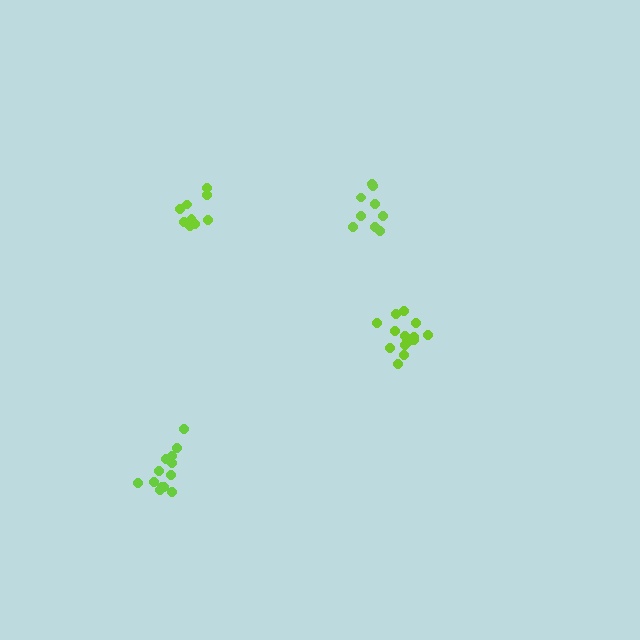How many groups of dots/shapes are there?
There are 4 groups.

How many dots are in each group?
Group 1: 9 dots, Group 2: 13 dots, Group 3: 9 dots, Group 4: 15 dots (46 total).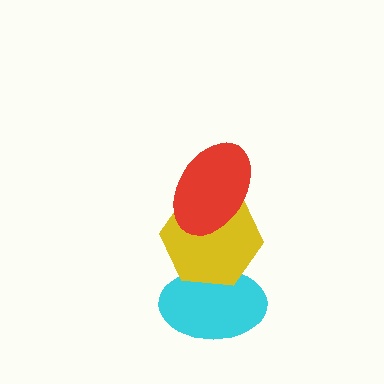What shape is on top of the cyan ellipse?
The yellow hexagon is on top of the cyan ellipse.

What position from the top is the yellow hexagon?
The yellow hexagon is 2nd from the top.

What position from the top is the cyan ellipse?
The cyan ellipse is 3rd from the top.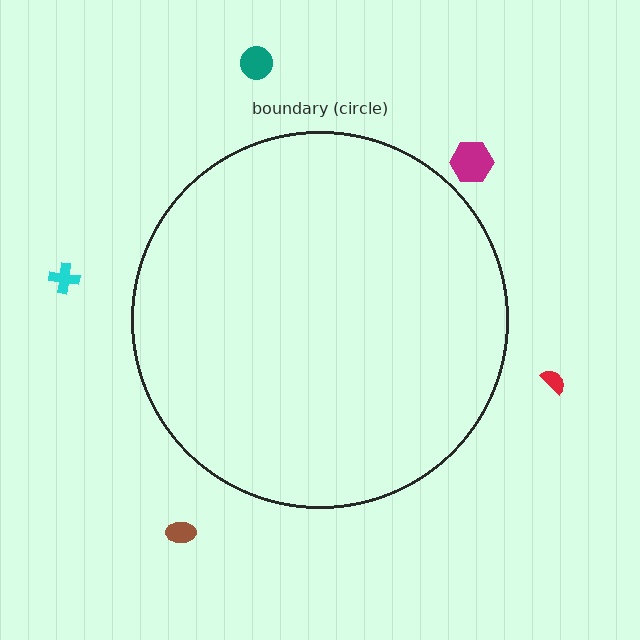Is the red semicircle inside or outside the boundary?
Outside.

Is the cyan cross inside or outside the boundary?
Outside.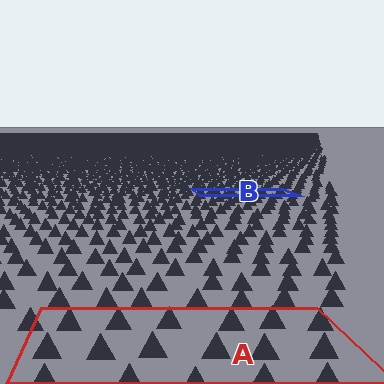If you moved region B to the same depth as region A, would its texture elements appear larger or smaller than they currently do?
They would appear larger. At a closer depth, the same texture elements are projected at a bigger on-screen size.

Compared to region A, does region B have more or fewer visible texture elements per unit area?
Region B has more texture elements per unit area — they are packed more densely because it is farther away.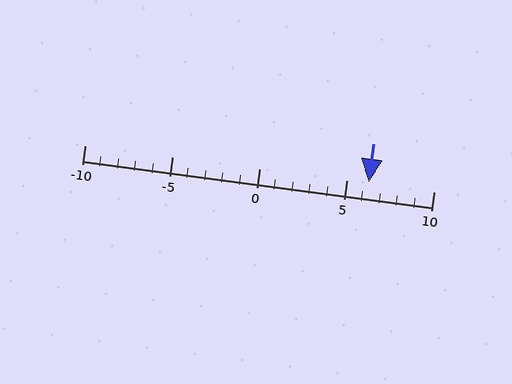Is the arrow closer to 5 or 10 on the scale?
The arrow is closer to 5.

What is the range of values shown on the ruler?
The ruler shows values from -10 to 10.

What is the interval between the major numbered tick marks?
The major tick marks are spaced 5 units apart.